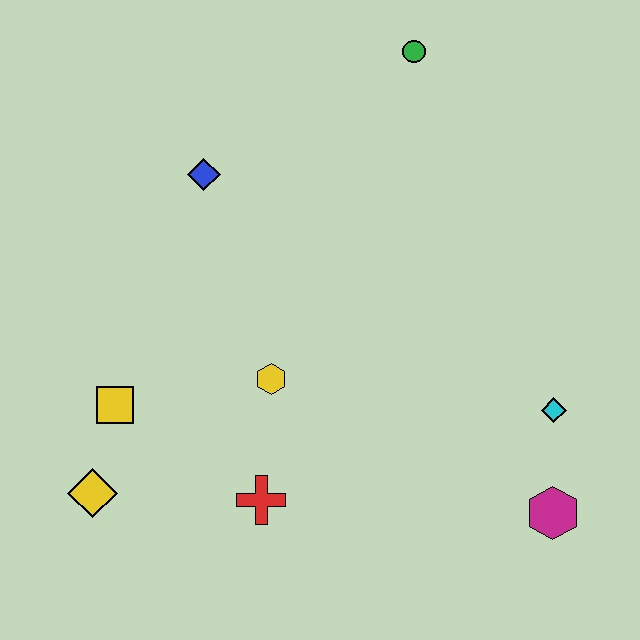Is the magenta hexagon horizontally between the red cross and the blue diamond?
No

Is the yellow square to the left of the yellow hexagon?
Yes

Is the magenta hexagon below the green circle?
Yes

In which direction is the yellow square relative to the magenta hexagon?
The yellow square is to the left of the magenta hexagon.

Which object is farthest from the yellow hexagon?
The green circle is farthest from the yellow hexagon.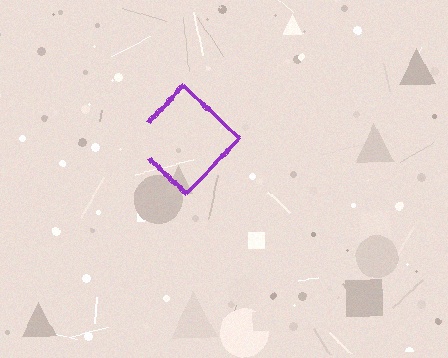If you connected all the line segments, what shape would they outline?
They would outline a diamond.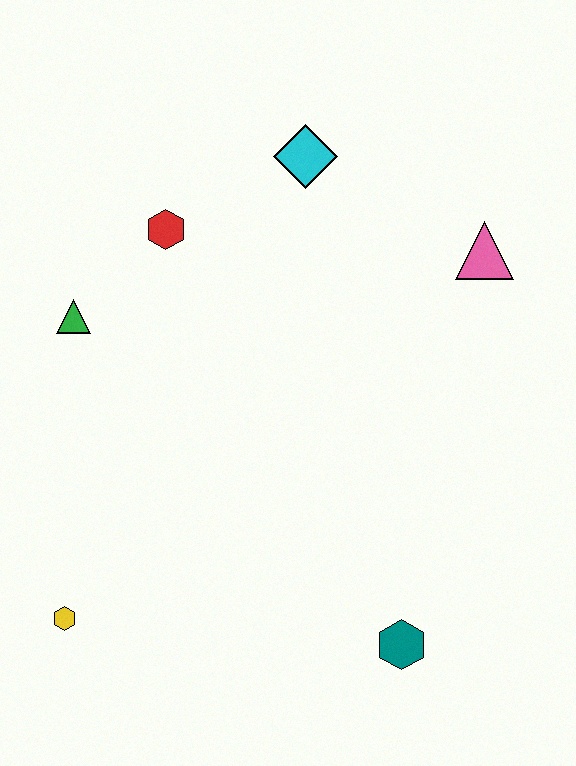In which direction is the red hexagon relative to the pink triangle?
The red hexagon is to the left of the pink triangle.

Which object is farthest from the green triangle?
The teal hexagon is farthest from the green triangle.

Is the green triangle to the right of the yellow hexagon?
Yes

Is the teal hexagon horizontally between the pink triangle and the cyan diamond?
Yes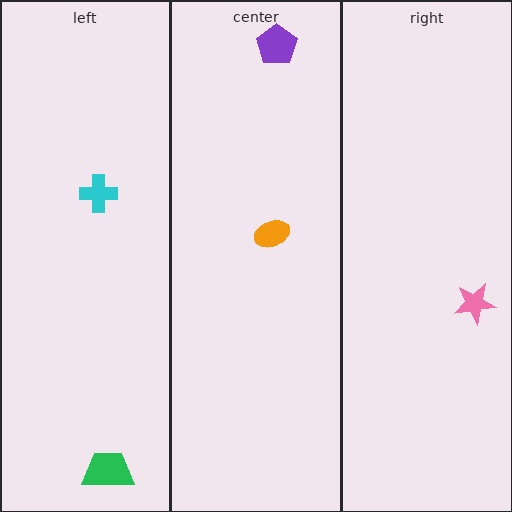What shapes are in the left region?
The green trapezoid, the cyan cross.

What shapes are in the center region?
The purple pentagon, the orange ellipse.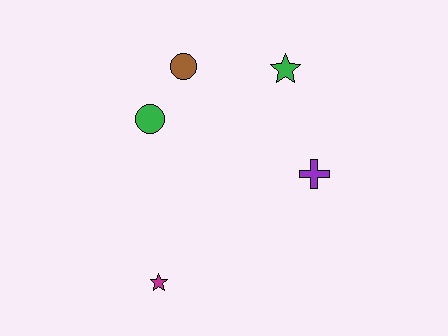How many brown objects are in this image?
There is 1 brown object.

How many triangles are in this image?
There are no triangles.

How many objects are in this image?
There are 5 objects.